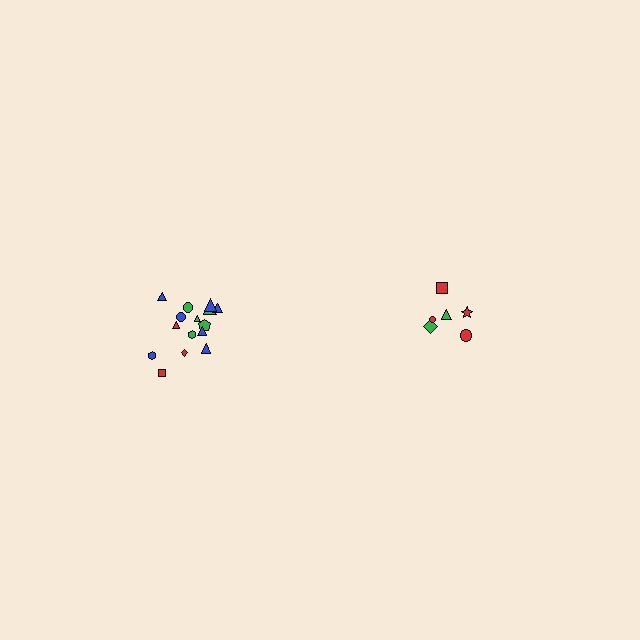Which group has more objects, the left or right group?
The left group.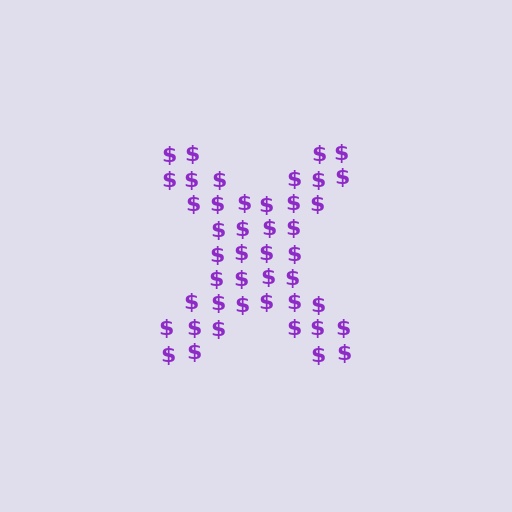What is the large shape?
The large shape is the letter X.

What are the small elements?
The small elements are dollar signs.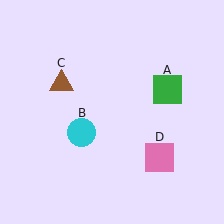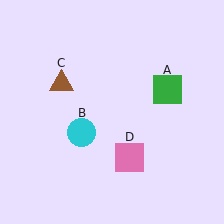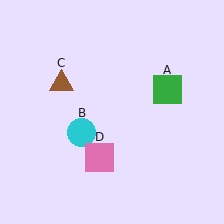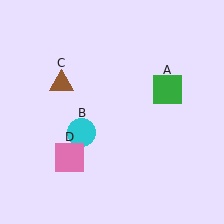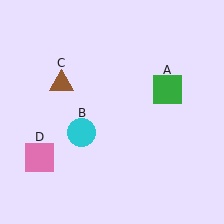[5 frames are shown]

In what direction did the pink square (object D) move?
The pink square (object D) moved left.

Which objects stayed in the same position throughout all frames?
Green square (object A) and cyan circle (object B) and brown triangle (object C) remained stationary.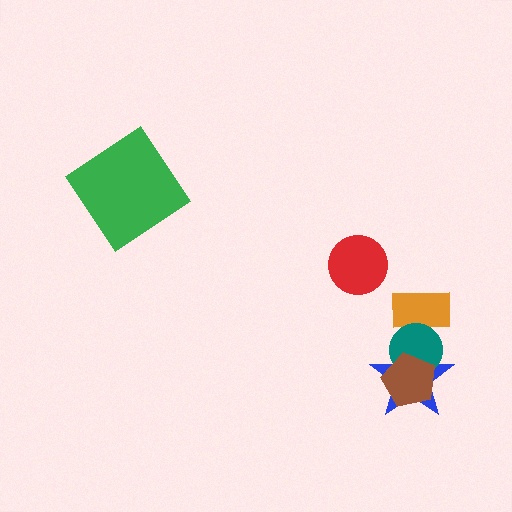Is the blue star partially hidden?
Yes, it is partially covered by another shape.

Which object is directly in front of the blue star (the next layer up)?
The teal circle is directly in front of the blue star.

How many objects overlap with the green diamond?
0 objects overlap with the green diamond.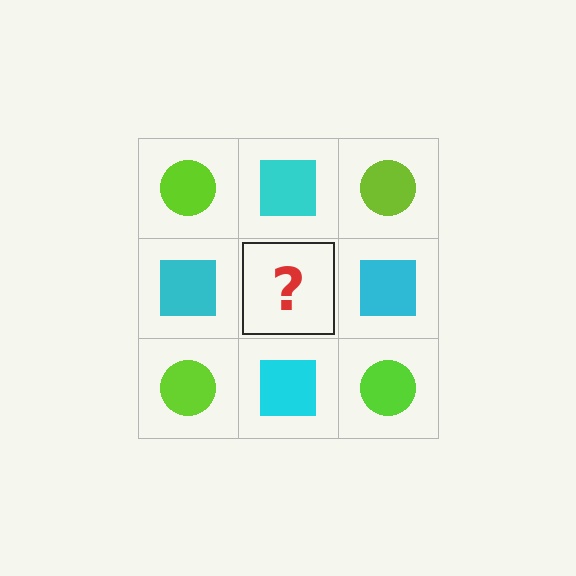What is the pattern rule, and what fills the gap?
The rule is that it alternates lime circle and cyan square in a checkerboard pattern. The gap should be filled with a lime circle.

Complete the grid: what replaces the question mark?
The question mark should be replaced with a lime circle.